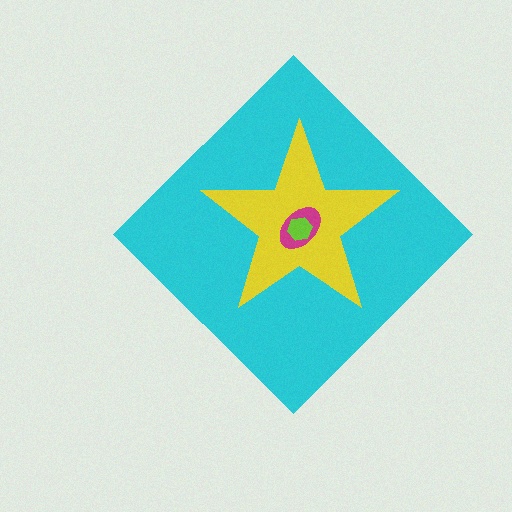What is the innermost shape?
The lime hexagon.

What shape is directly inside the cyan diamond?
The yellow star.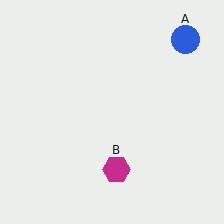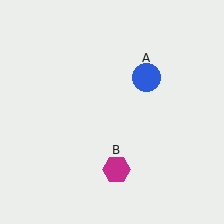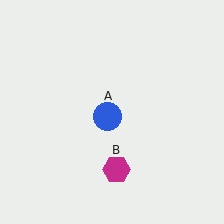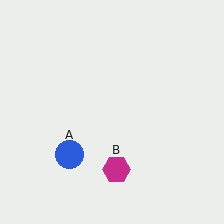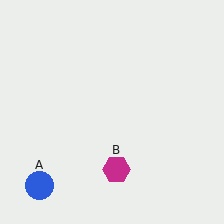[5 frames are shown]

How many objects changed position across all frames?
1 object changed position: blue circle (object A).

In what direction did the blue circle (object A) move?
The blue circle (object A) moved down and to the left.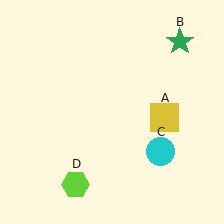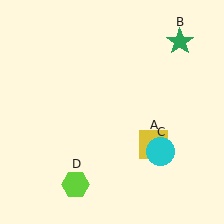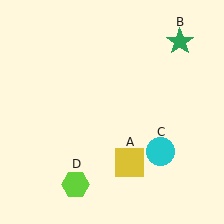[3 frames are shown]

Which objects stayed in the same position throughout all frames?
Green star (object B) and cyan circle (object C) and lime hexagon (object D) remained stationary.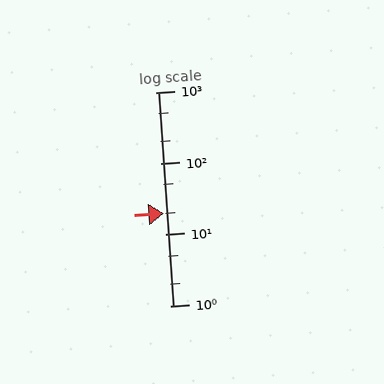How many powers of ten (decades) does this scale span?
The scale spans 3 decades, from 1 to 1000.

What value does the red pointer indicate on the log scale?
The pointer indicates approximately 20.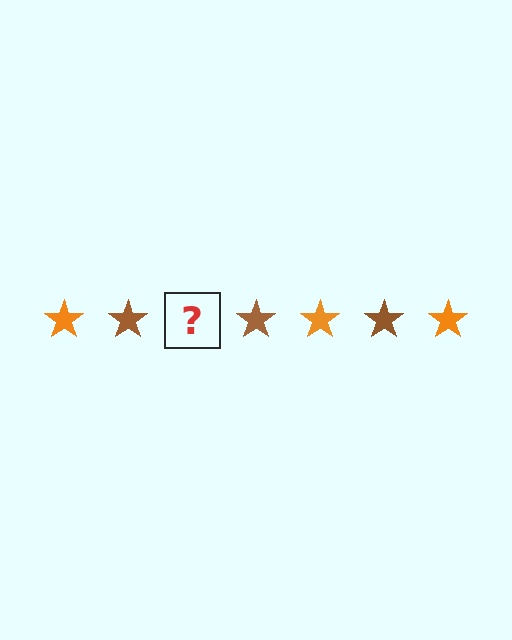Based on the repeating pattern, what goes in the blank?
The blank should be an orange star.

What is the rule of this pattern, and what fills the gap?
The rule is that the pattern cycles through orange, brown stars. The gap should be filled with an orange star.